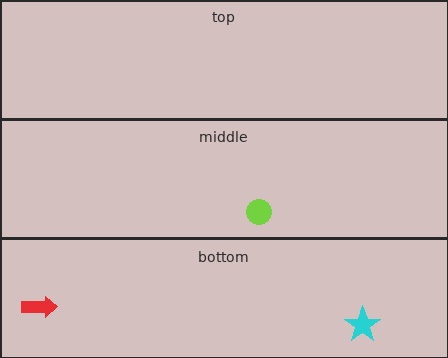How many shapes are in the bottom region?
2.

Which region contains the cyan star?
The bottom region.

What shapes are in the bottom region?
The red arrow, the cyan star.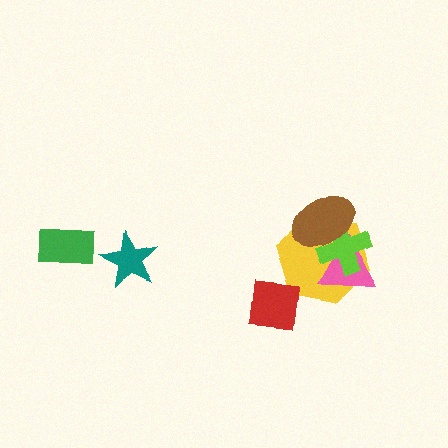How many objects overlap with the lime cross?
3 objects overlap with the lime cross.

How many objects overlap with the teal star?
0 objects overlap with the teal star.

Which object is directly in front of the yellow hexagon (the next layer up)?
The pink triangle is directly in front of the yellow hexagon.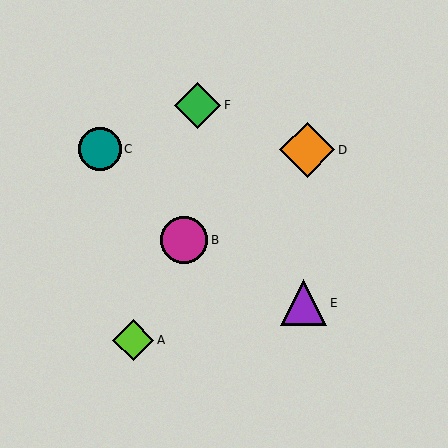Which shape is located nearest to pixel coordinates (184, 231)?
The magenta circle (labeled B) at (184, 240) is nearest to that location.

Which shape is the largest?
The orange diamond (labeled D) is the largest.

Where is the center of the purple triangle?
The center of the purple triangle is at (304, 303).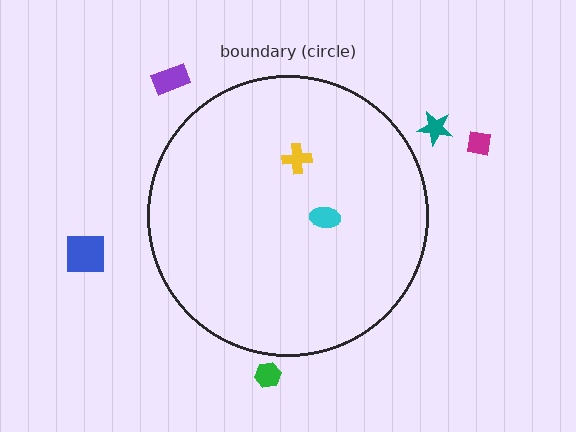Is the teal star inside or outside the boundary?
Outside.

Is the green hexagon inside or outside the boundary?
Outside.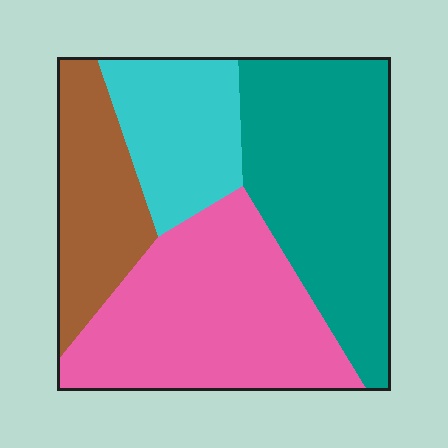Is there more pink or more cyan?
Pink.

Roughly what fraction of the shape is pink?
Pink covers about 35% of the shape.